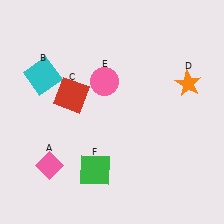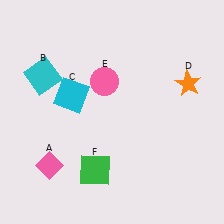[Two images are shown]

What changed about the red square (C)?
In Image 1, C is red. In Image 2, it changed to cyan.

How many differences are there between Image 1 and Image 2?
There is 1 difference between the two images.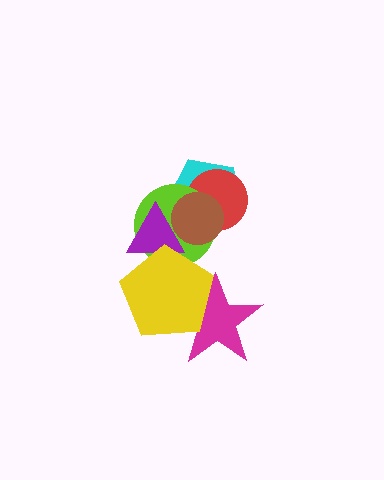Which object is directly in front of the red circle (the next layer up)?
The lime circle is directly in front of the red circle.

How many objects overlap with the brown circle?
4 objects overlap with the brown circle.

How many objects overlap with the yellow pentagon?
3 objects overlap with the yellow pentagon.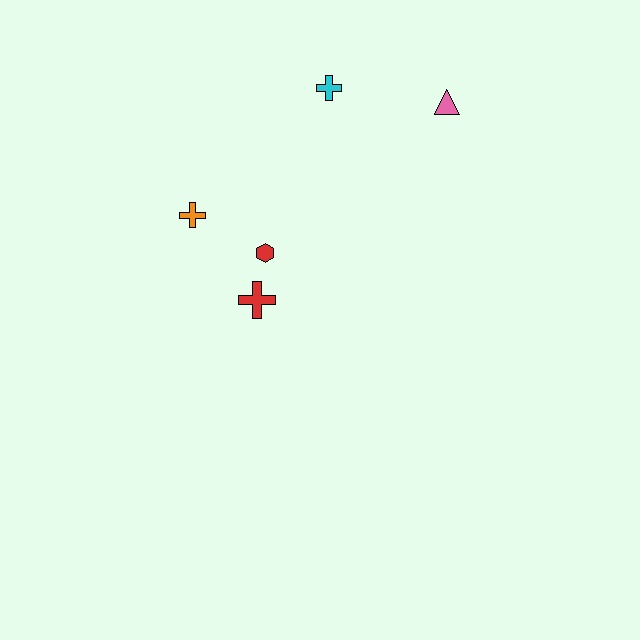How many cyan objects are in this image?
There is 1 cyan object.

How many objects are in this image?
There are 5 objects.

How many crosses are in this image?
There are 3 crosses.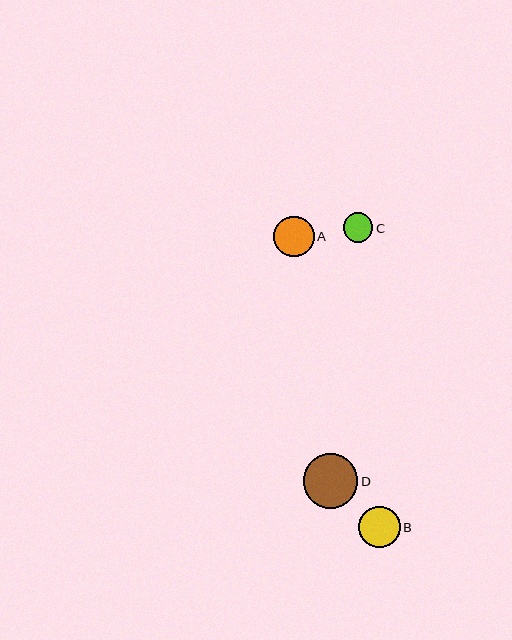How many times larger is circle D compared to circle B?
Circle D is approximately 1.3 times the size of circle B.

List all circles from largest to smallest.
From largest to smallest: D, B, A, C.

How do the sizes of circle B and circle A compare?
Circle B and circle A are approximately the same size.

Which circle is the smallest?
Circle C is the smallest with a size of approximately 29 pixels.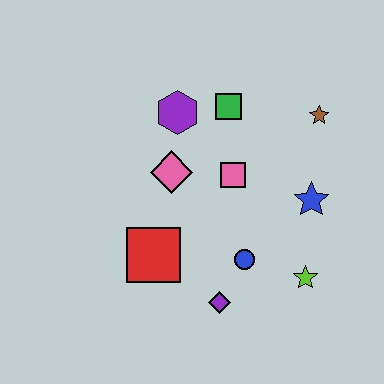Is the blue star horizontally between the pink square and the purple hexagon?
No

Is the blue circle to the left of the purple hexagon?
No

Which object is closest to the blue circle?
The purple diamond is closest to the blue circle.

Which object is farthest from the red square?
The brown star is farthest from the red square.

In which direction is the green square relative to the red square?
The green square is above the red square.